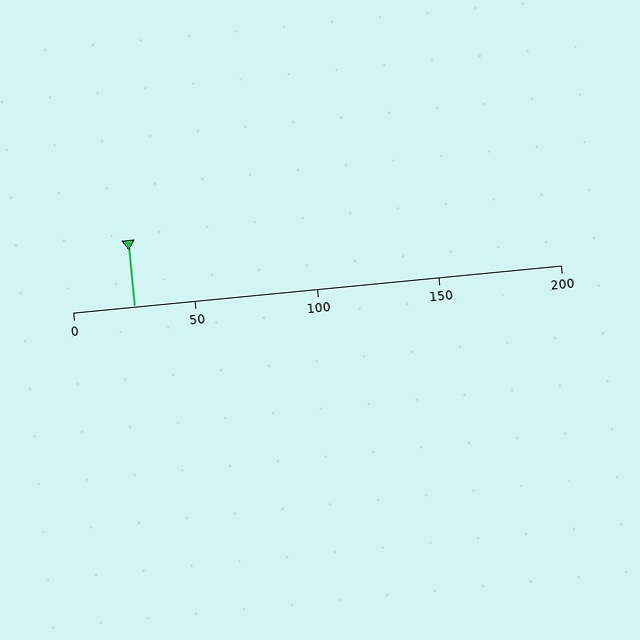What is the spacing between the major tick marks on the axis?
The major ticks are spaced 50 apart.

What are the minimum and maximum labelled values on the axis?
The axis runs from 0 to 200.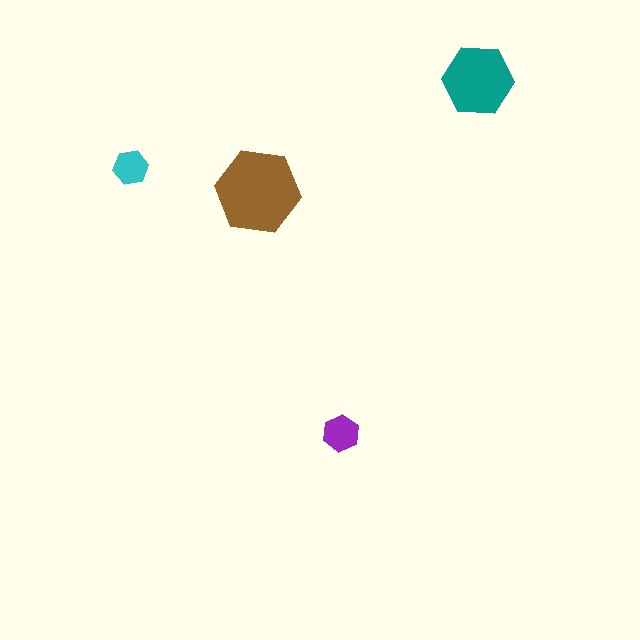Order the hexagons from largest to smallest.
the brown one, the teal one, the purple one, the cyan one.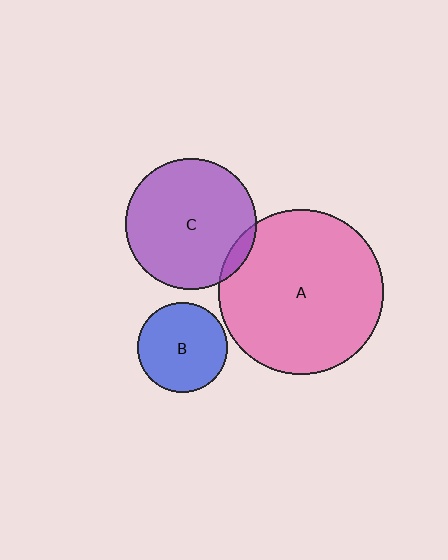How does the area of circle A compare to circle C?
Approximately 1.6 times.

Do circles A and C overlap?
Yes.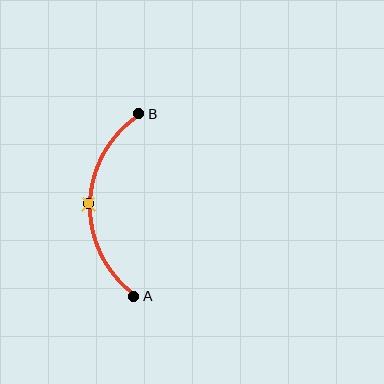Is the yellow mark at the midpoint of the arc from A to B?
Yes. The yellow mark lies on the arc at equal arc-length from both A and B — it is the arc midpoint.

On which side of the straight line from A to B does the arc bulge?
The arc bulges to the left of the straight line connecting A and B.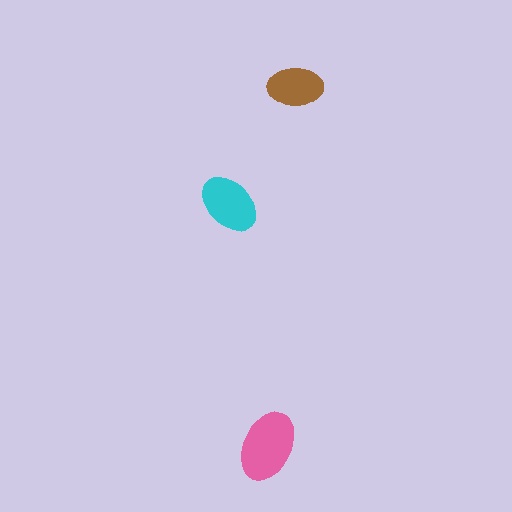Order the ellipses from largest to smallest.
the pink one, the cyan one, the brown one.